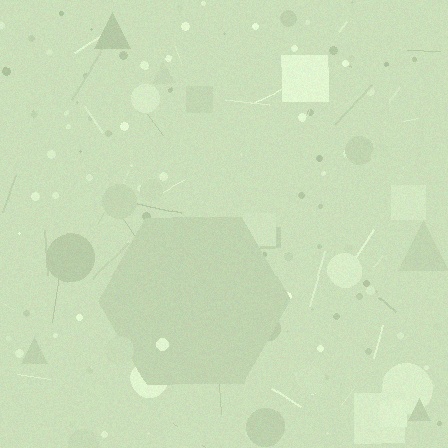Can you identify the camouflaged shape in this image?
The camouflaged shape is a hexagon.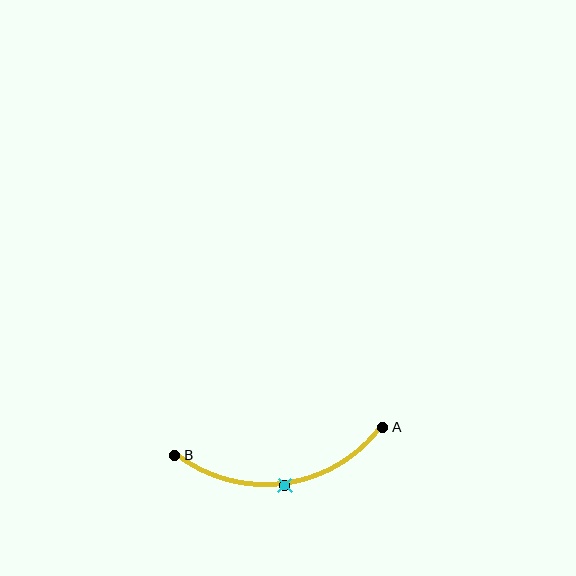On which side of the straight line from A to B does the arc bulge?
The arc bulges below the straight line connecting A and B.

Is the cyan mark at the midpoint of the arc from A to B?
Yes. The cyan mark lies on the arc at equal arc-length from both A and B — it is the arc midpoint.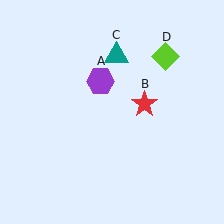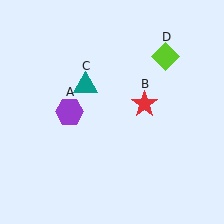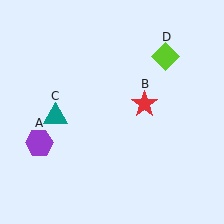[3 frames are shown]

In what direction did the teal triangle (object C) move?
The teal triangle (object C) moved down and to the left.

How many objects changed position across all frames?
2 objects changed position: purple hexagon (object A), teal triangle (object C).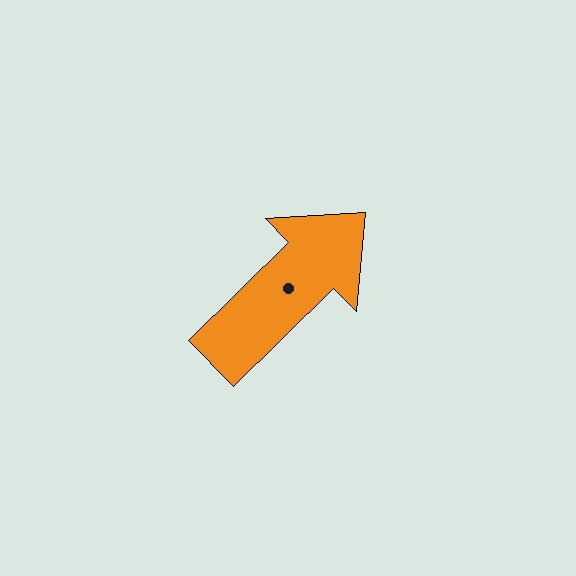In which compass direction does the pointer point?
Northeast.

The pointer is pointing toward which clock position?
Roughly 2 o'clock.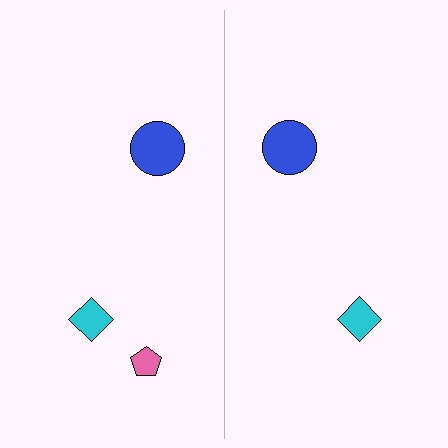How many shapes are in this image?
There are 5 shapes in this image.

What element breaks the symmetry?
A pink pentagon is missing from the right side.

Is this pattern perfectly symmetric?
No, the pattern is not perfectly symmetric. A pink pentagon is missing from the right side.